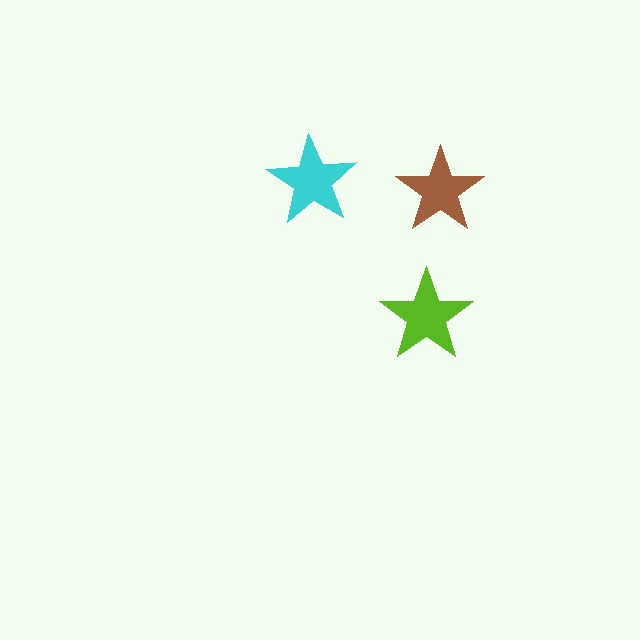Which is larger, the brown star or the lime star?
The lime one.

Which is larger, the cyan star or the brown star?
The cyan one.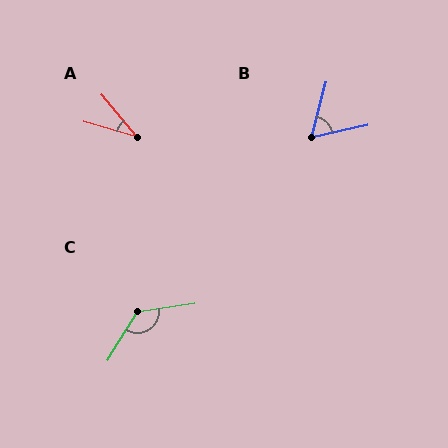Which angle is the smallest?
A, at approximately 35 degrees.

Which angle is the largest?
C, at approximately 129 degrees.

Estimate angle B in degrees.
Approximately 63 degrees.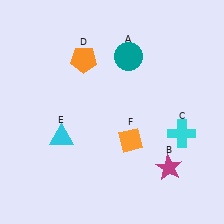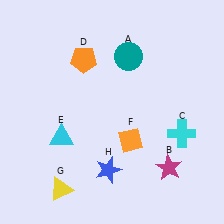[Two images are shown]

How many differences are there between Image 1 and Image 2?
There are 2 differences between the two images.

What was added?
A yellow triangle (G), a blue star (H) were added in Image 2.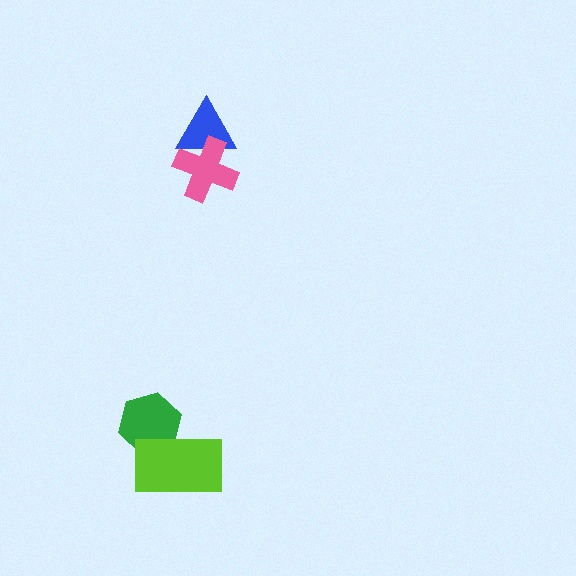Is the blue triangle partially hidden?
Yes, it is partially covered by another shape.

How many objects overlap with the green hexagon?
1 object overlaps with the green hexagon.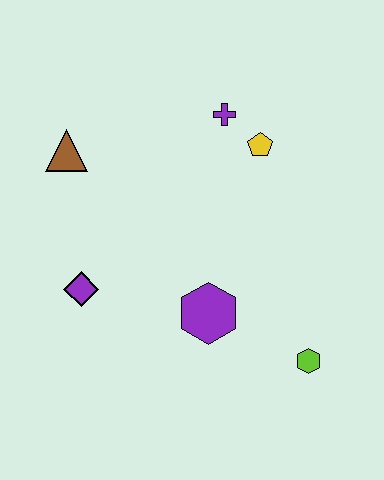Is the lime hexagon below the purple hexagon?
Yes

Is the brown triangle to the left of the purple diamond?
Yes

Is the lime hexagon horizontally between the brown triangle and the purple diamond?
No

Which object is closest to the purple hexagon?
The lime hexagon is closest to the purple hexagon.